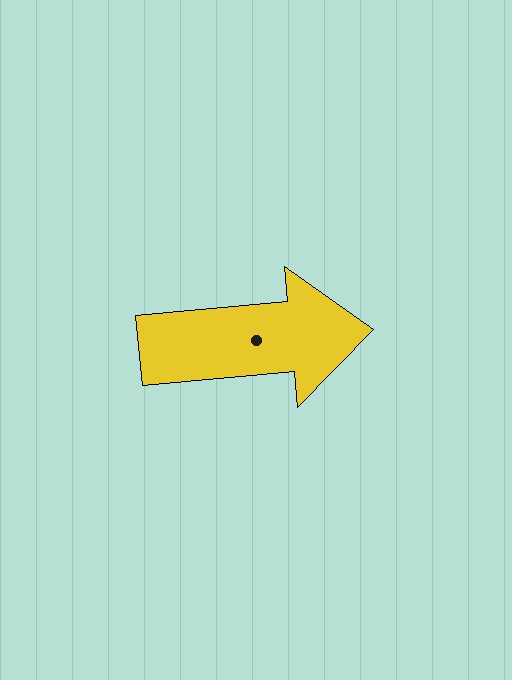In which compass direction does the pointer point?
East.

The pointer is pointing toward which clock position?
Roughly 3 o'clock.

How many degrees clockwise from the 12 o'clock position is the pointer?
Approximately 85 degrees.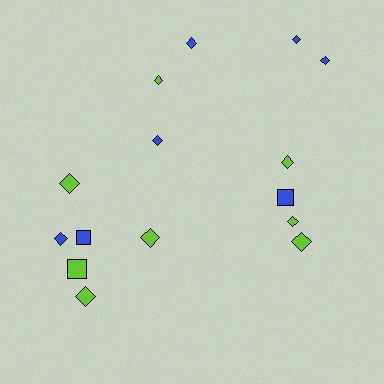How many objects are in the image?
There are 15 objects.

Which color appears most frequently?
Lime, with 8 objects.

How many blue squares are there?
There are 2 blue squares.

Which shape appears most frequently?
Diamond, with 12 objects.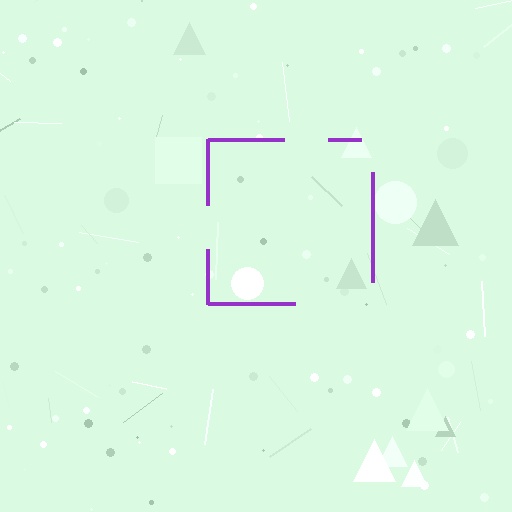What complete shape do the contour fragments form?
The contour fragments form a square.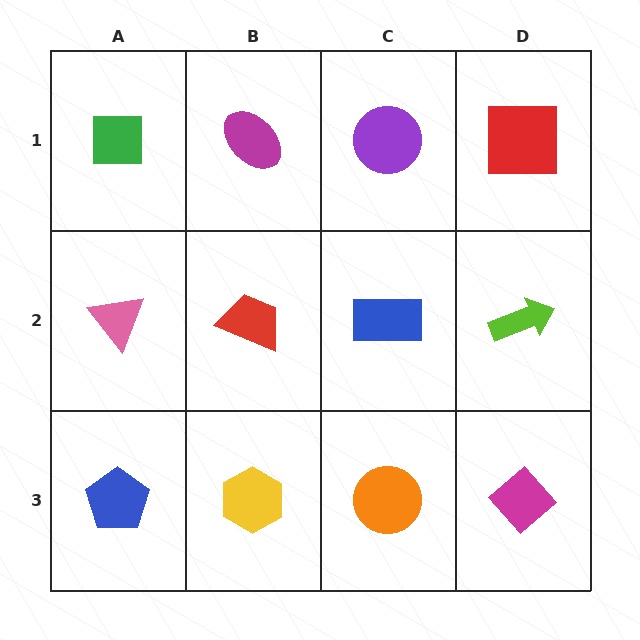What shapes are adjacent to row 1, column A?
A pink triangle (row 2, column A), a magenta ellipse (row 1, column B).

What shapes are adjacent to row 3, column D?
A lime arrow (row 2, column D), an orange circle (row 3, column C).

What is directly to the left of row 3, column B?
A blue pentagon.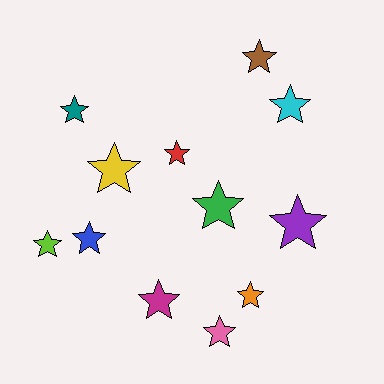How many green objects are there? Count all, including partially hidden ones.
There is 1 green object.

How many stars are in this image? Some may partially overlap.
There are 12 stars.